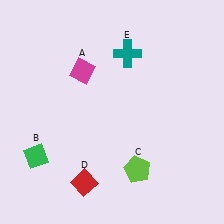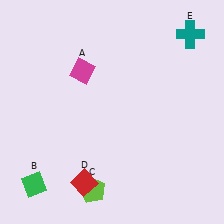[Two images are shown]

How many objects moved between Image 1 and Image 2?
3 objects moved between the two images.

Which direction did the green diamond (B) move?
The green diamond (B) moved down.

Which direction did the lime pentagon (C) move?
The lime pentagon (C) moved left.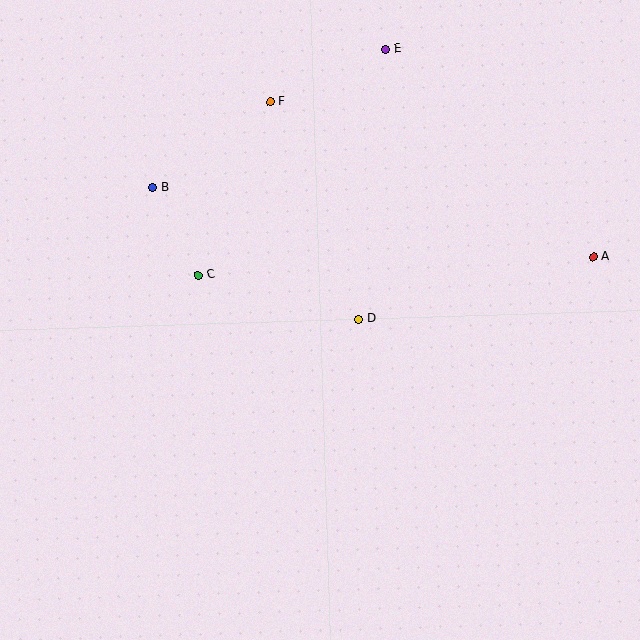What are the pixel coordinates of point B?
Point B is at (153, 188).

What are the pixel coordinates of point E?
Point E is at (385, 49).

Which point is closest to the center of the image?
Point D at (359, 319) is closest to the center.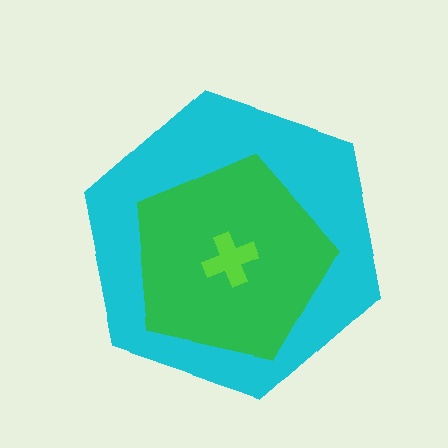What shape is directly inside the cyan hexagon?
The green pentagon.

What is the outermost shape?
The cyan hexagon.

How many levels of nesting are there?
3.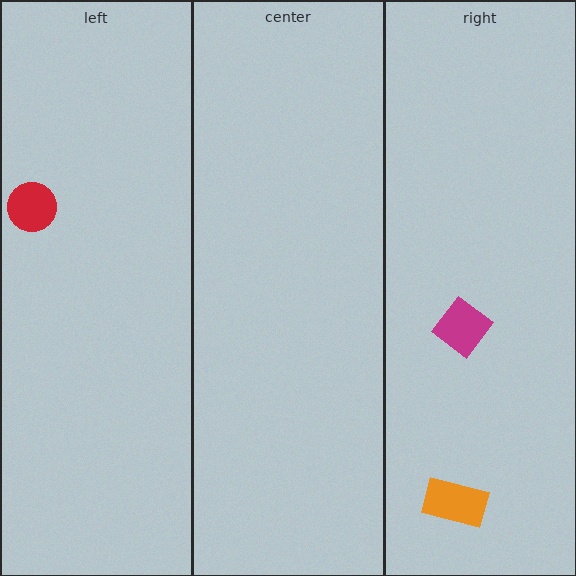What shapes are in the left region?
The red circle.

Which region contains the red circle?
The left region.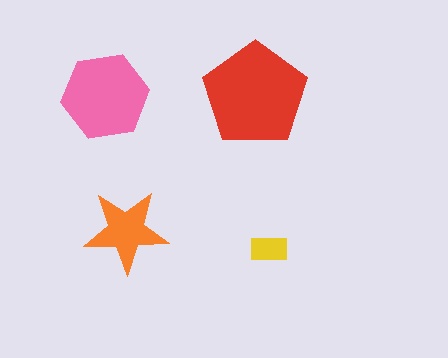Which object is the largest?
The red pentagon.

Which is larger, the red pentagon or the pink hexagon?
The red pentagon.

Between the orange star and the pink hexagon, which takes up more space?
The pink hexagon.